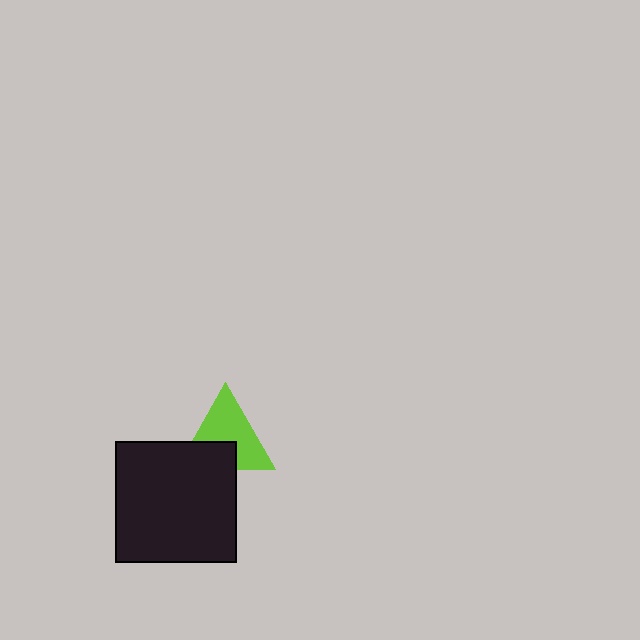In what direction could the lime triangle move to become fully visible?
The lime triangle could move up. That would shift it out from behind the black square entirely.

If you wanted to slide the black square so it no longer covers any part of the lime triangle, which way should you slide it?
Slide it down — that is the most direct way to separate the two shapes.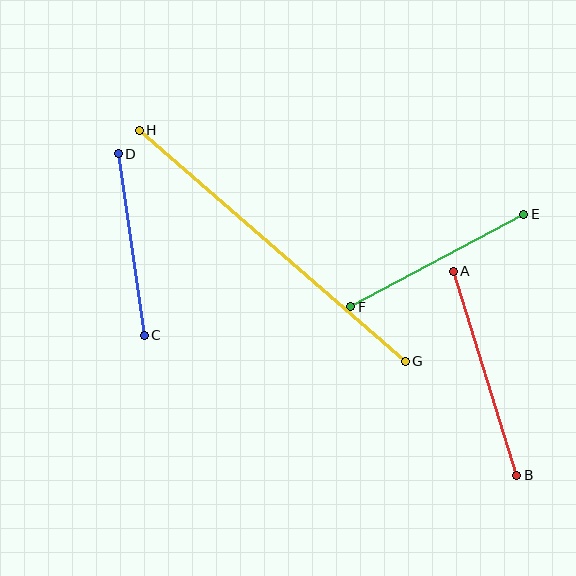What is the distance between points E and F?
The distance is approximately 196 pixels.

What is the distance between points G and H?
The distance is approximately 352 pixels.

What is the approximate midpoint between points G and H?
The midpoint is at approximately (272, 246) pixels.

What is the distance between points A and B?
The distance is approximately 213 pixels.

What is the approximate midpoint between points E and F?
The midpoint is at approximately (437, 261) pixels.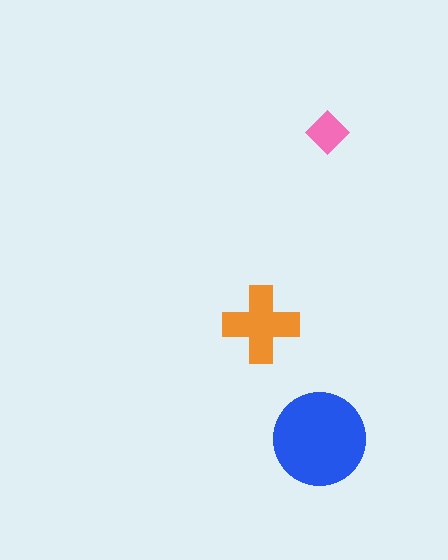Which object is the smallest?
The pink diamond.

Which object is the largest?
The blue circle.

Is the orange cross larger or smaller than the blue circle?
Smaller.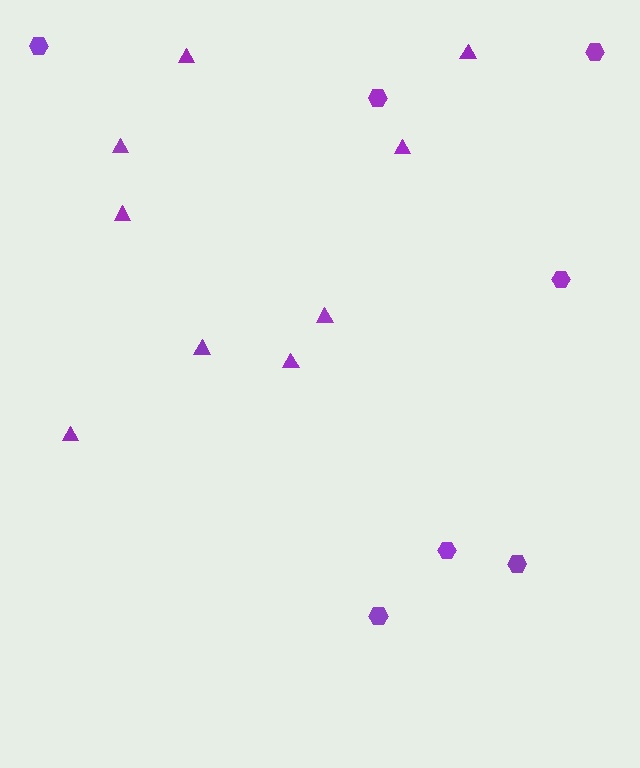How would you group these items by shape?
There are 2 groups: one group of hexagons (7) and one group of triangles (9).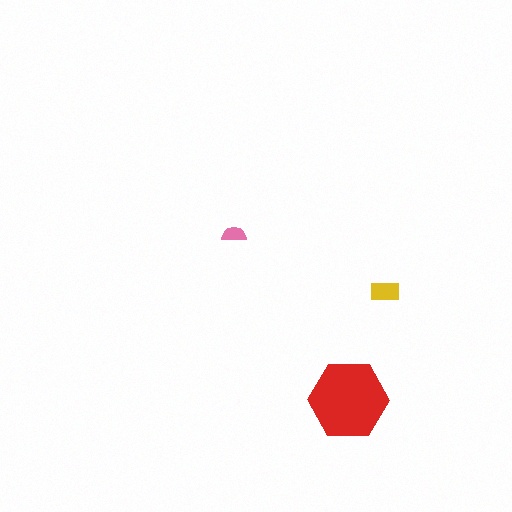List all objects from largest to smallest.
The red hexagon, the yellow rectangle, the pink semicircle.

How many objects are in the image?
There are 3 objects in the image.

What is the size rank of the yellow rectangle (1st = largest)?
2nd.